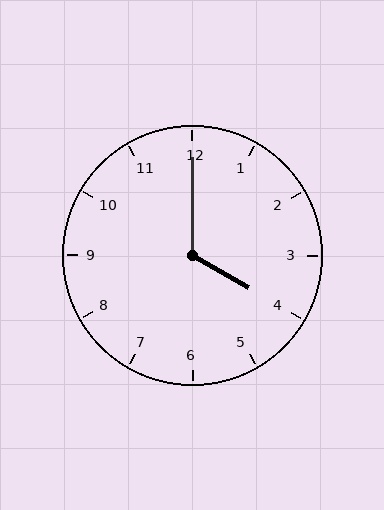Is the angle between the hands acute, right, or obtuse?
It is obtuse.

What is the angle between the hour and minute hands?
Approximately 120 degrees.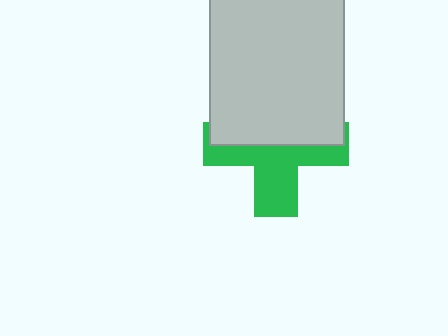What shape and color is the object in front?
The object in front is a light gray rectangle.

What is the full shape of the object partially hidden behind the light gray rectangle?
The partially hidden object is a green cross.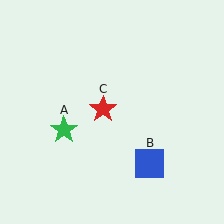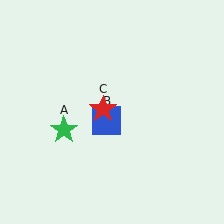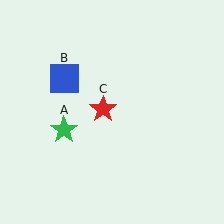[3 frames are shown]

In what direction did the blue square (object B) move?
The blue square (object B) moved up and to the left.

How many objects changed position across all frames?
1 object changed position: blue square (object B).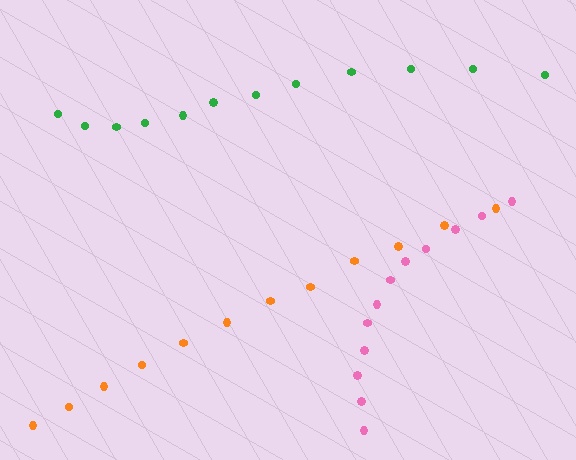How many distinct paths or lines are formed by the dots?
There are 3 distinct paths.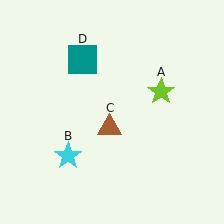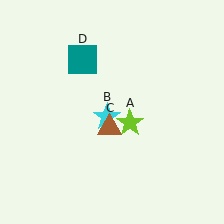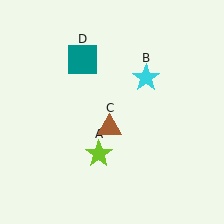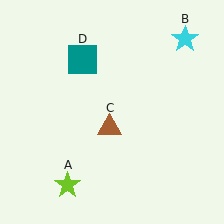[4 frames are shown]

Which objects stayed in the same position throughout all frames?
Brown triangle (object C) and teal square (object D) remained stationary.